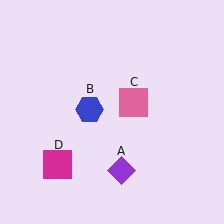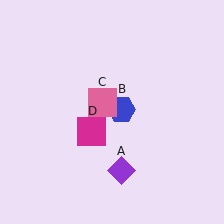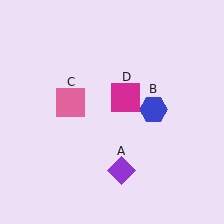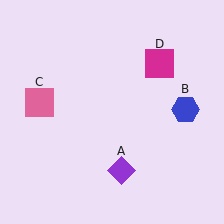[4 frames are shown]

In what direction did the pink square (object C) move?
The pink square (object C) moved left.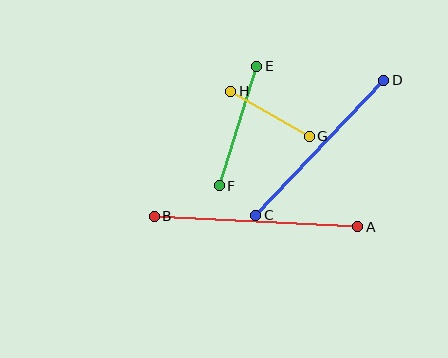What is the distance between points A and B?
The distance is approximately 204 pixels.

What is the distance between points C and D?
The distance is approximately 186 pixels.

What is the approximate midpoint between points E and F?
The midpoint is at approximately (238, 126) pixels.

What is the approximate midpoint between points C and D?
The midpoint is at approximately (320, 148) pixels.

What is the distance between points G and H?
The distance is approximately 90 pixels.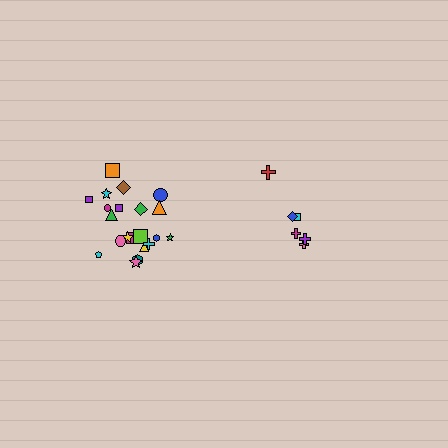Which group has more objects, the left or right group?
The left group.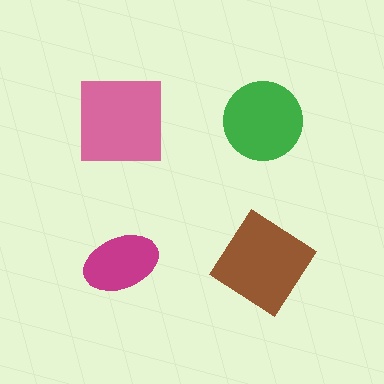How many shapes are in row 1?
2 shapes.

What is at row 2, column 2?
A brown diamond.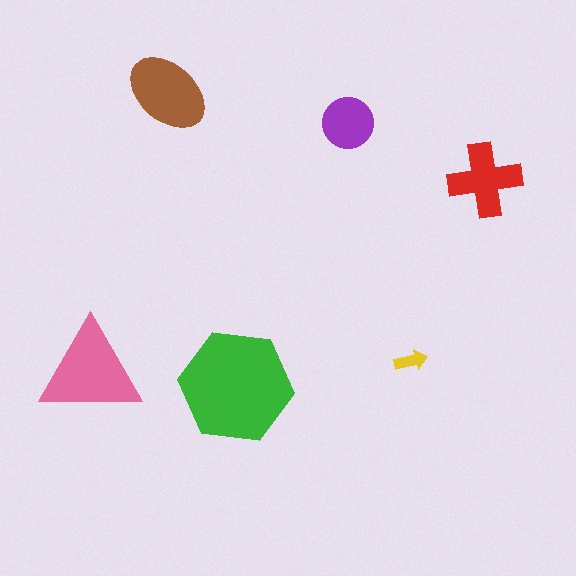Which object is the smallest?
The yellow arrow.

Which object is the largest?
The green hexagon.